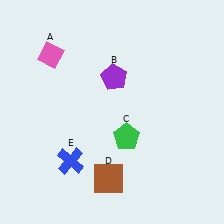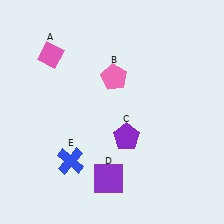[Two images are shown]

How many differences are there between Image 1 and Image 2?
There are 3 differences between the two images.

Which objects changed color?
B changed from purple to pink. C changed from green to purple. D changed from brown to purple.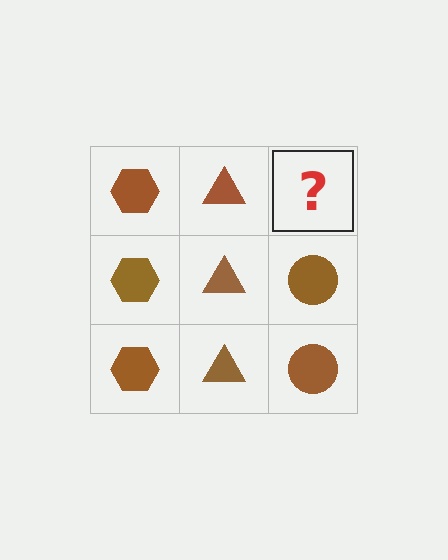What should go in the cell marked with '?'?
The missing cell should contain a brown circle.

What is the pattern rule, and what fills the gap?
The rule is that each column has a consistent shape. The gap should be filled with a brown circle.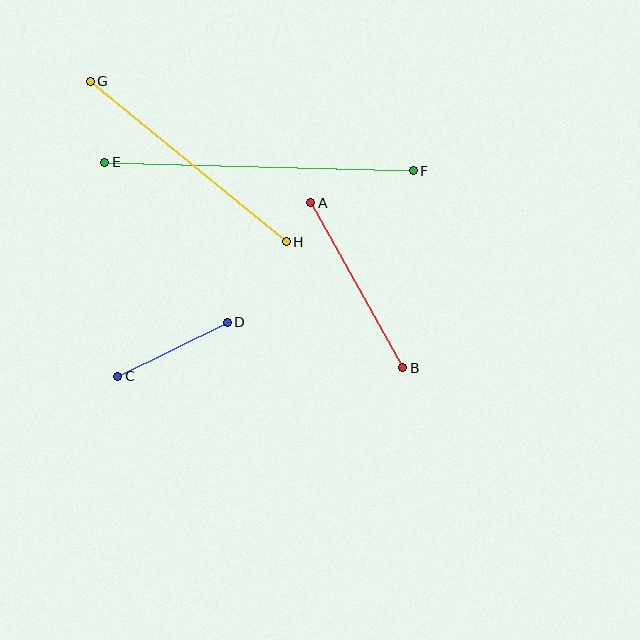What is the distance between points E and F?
The distance is approximately 308 pixels.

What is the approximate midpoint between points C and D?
The midpoint is at approximately (172, 349) pixels.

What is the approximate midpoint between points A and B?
The midpoint is at approximately (357, 285) pixels.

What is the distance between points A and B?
The distance is approximately 189 pixels.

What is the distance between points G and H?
The distance is approximately 253 pixels.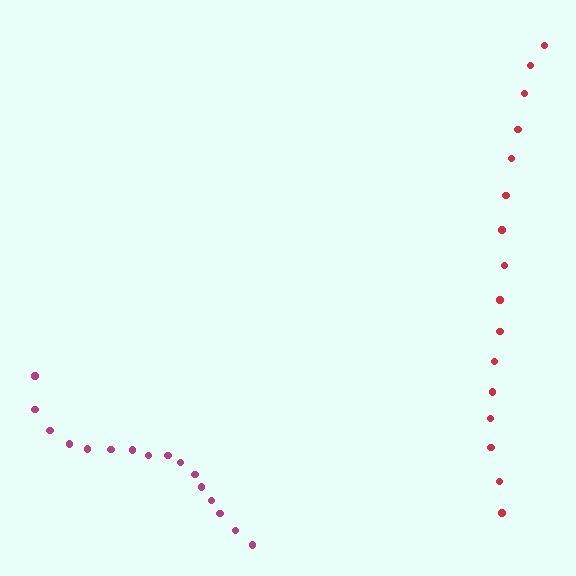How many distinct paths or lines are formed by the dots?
There are 2 distinct paths.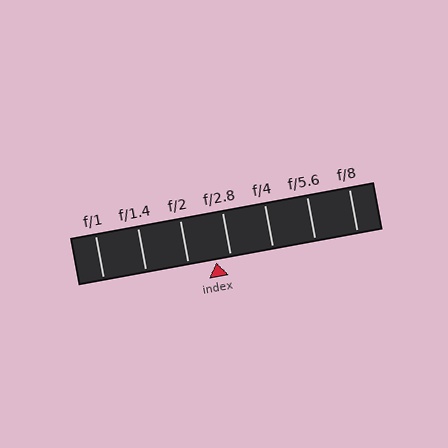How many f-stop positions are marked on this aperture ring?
There are 7 f-stop positions marked.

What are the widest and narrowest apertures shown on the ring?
The widest aperture shown is f/1 and the narrowest is f/8.